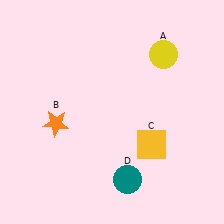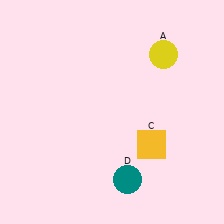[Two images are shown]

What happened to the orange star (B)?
The orange star (B) was removed in Image 2. It was in the bottom-left area of Image 1.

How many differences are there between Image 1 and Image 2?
There is 1 difference between the two images.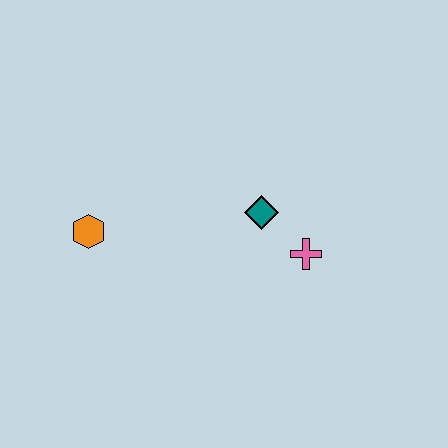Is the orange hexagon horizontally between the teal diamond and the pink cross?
No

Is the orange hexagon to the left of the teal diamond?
Yes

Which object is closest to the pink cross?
The teal diamond is closest to the pink cross.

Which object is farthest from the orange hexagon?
The pink cross is farthest from the orange hexagon.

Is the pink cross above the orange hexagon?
No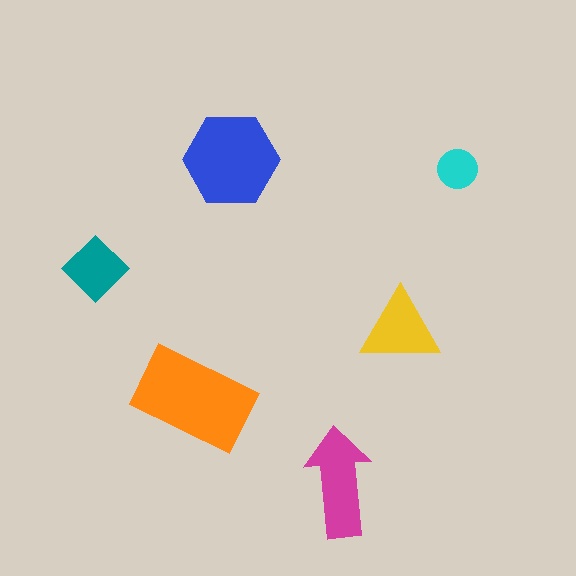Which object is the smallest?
The cyan circle.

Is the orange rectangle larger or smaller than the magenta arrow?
Larger.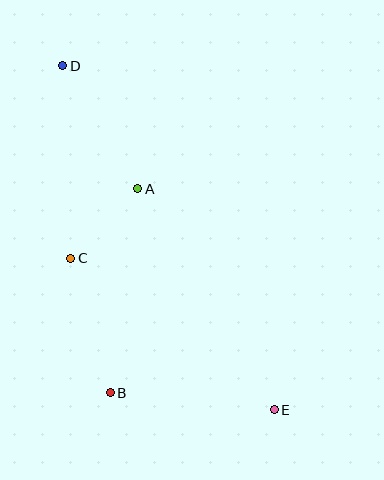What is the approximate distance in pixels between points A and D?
The distance between A and D is approximately 144 pixels.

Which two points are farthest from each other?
Points D and E are farthest from each other.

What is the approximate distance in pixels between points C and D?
The distance between C and D is approximately 192 pixels.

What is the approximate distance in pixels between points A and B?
The distance between A and B is approximately 206 pixels.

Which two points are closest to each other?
Points A and C are closest to each other.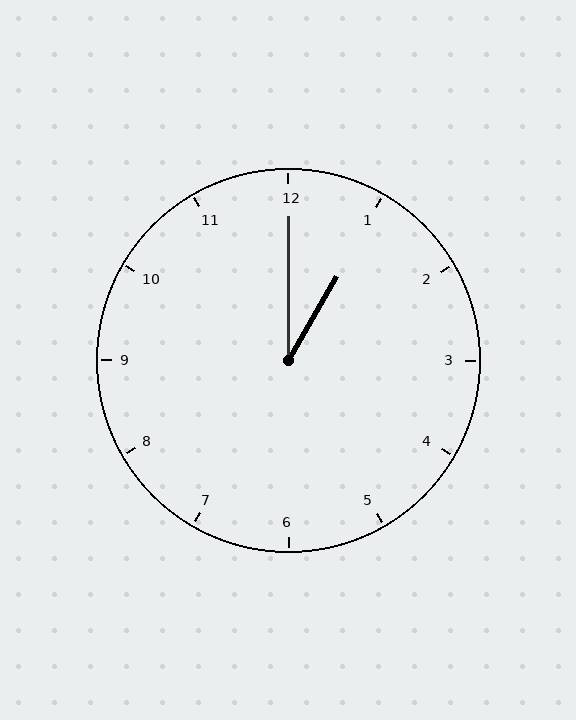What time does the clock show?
1:00.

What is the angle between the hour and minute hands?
Approximately 30 degrees.